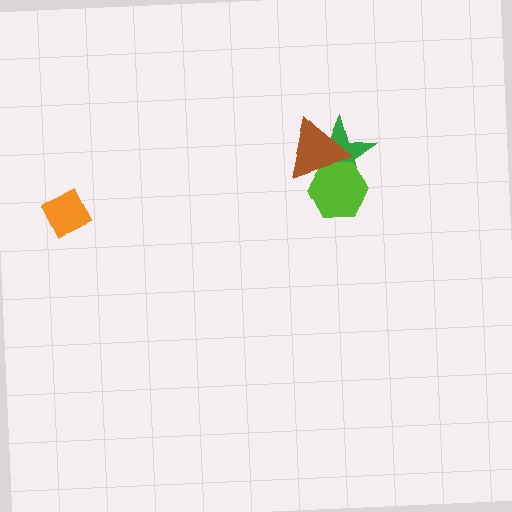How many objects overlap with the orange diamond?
0 objects overlap with the orange diamond.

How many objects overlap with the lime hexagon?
2 objects overlap with the lime hexagon.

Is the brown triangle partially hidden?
No, no other shape covers it.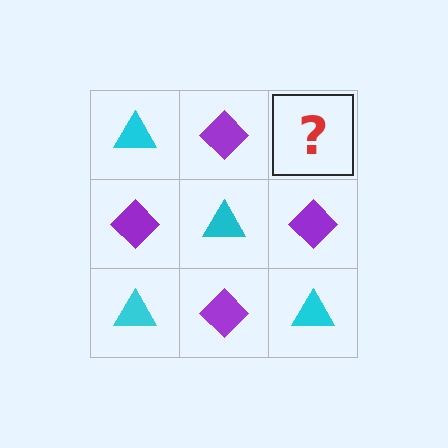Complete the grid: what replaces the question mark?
The question mark should be replaced with a cyan triangle.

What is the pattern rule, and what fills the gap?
The rule is that it alternates cyan triangle and purple diamond in a checkerboard pattern. The gap should be filled with a cyan triangle.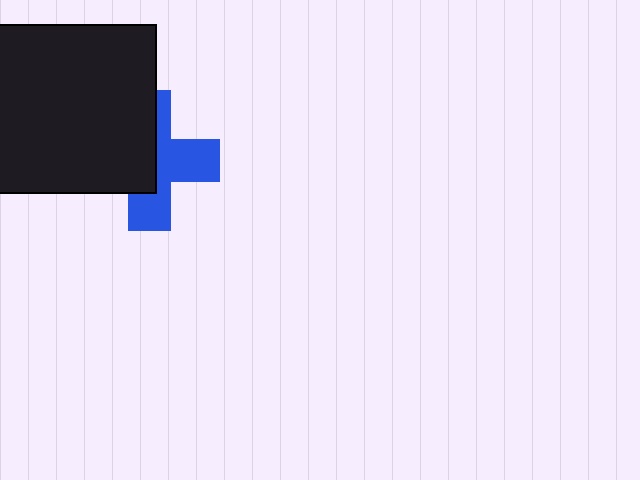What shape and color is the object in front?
The object in front is a black square.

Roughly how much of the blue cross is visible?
About half of it is visible (roughly 50%).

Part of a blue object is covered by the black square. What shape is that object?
It is a cross.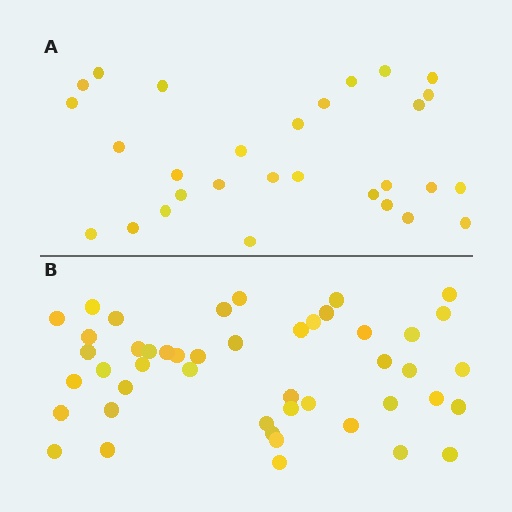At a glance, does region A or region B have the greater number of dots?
Region B (the bottom region) has more dots.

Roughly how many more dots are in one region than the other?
Region B has approximately 15 more dots than region A.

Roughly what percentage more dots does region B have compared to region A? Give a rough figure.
About 60% more.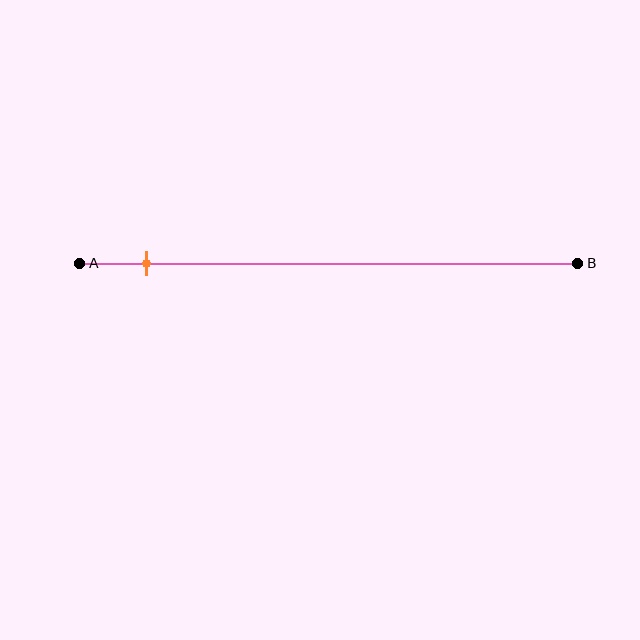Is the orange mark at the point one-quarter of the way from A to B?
No, the mark is at about 15% from A, not at the 25% one-quarter point.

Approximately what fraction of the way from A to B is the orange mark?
The orange mark is approximately 15% of the way from A to B.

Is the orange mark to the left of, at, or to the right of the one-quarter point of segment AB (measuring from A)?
The orange mark is to the left of the one-quarter point of segment AB.